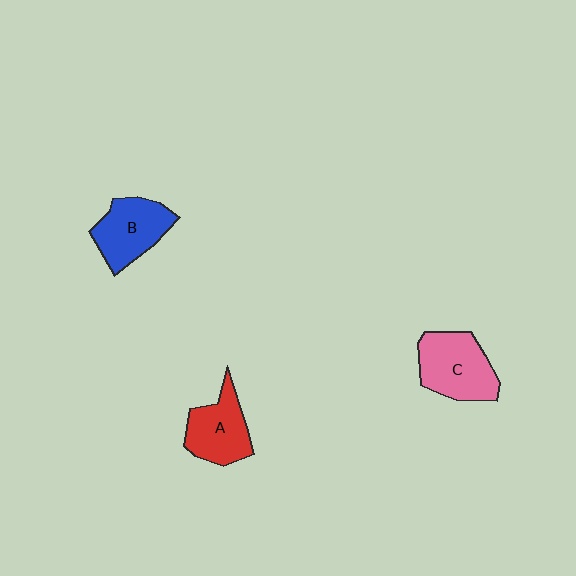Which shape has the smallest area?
Shape A (red).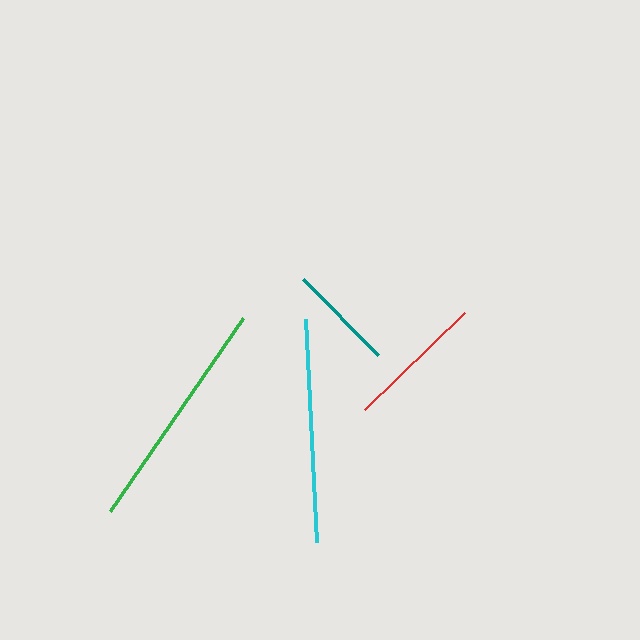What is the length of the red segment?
The red segment is approximately 139 pixels long.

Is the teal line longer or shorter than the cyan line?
The cyan line is longer than the teal line.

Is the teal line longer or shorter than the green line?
The green line is longer than the teal line.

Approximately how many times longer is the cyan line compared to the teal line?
The cyan line is approximately 2.1 times the length of the teal line.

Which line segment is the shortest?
The teal line is the shortest at approximately 108 pixels.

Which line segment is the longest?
The green line is the longest at approximately 234 pixels.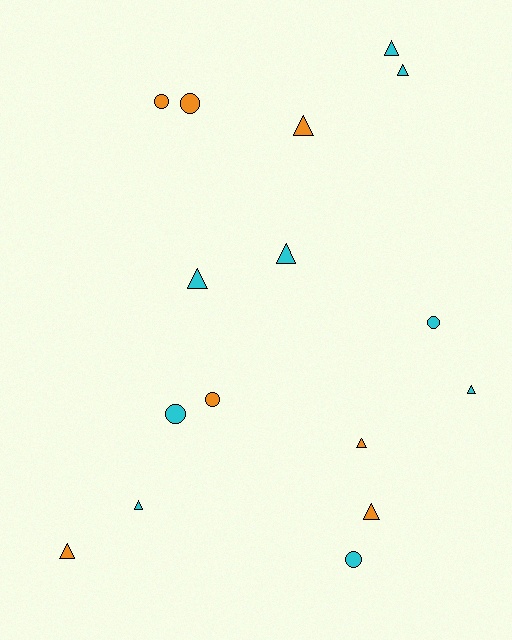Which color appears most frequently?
Cyan, with 9 objects.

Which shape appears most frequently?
Triangle, with 10 objects.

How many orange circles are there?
There are 3 orange circles.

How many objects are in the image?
There are 16 objects.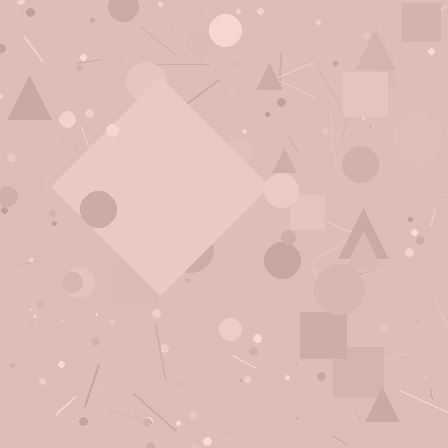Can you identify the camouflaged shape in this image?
The camouflaged shape is a diamond.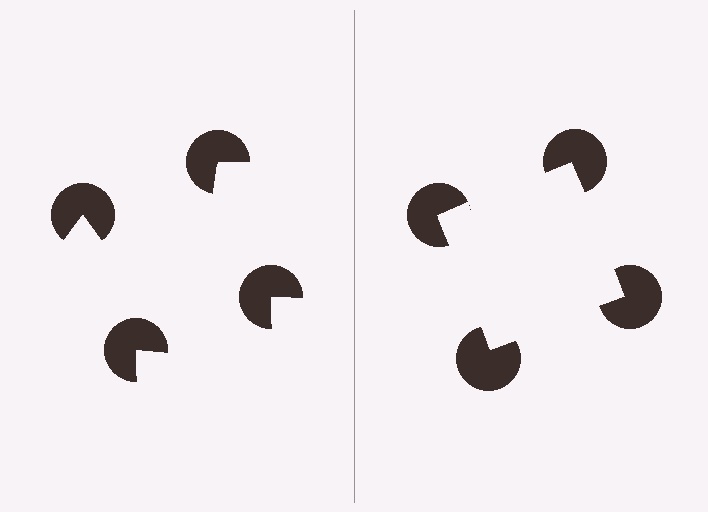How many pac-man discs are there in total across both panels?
8 — 4 on each side.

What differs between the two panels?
The pac-man discs are positioned identically on both sides; only the wedge orientations differ. On the right they align to a square; on the left they are misaligned.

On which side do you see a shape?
An illusory square appears on the right side. On the left side the wedge cuts are rotated, so no coherent shape forms.